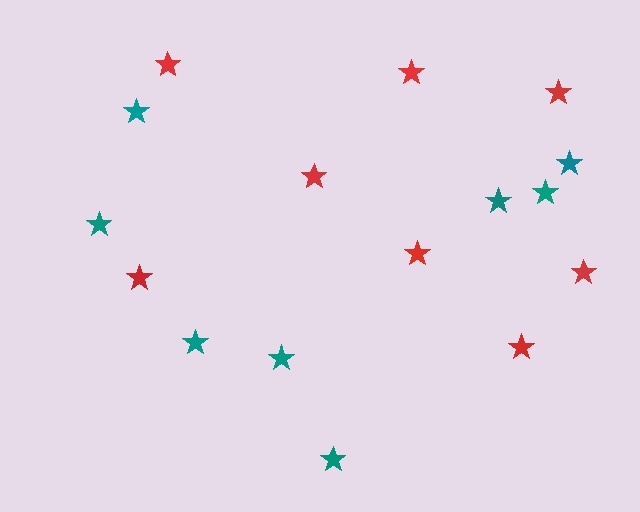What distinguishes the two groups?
There are 2 groups: one group of teal stars (8) and one group of red stars (8).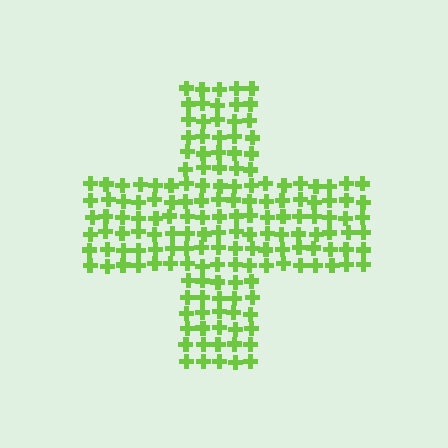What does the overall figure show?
The overall figure shows a cross.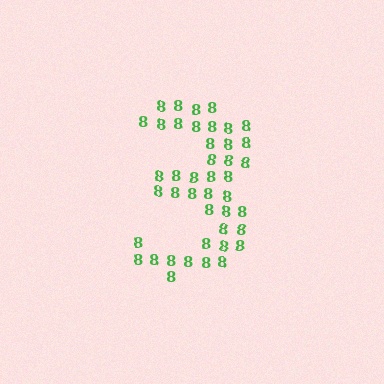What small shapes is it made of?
It is made of small digit 8's.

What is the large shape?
The large shape is the digit 3.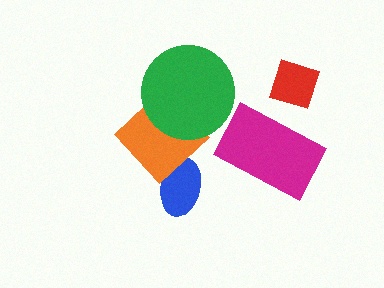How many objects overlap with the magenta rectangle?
0 objects overlap with the magenta rectangle.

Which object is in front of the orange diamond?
The green circle is in front of the orange diamond.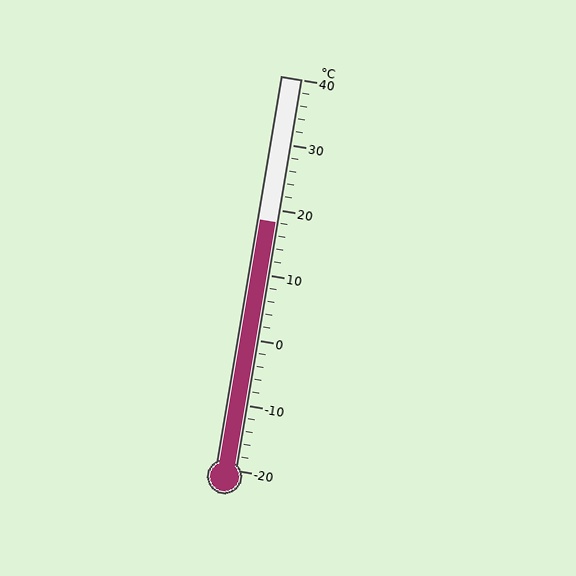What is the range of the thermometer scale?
The thermometer scale ranges from -20°C to 40°C.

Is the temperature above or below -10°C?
The temperature is above -10°C.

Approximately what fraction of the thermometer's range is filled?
The thermometer is filled to approximately 65% of its range.